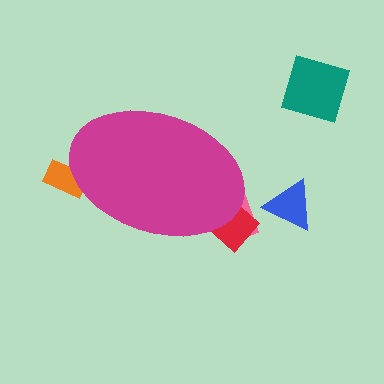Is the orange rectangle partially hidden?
Yes, the orange rectangle is partially hidden behind the magenta ellipse.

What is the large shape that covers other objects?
A magenta ellipse.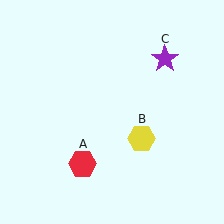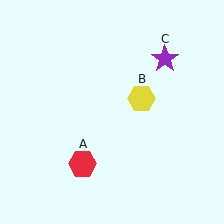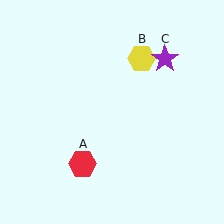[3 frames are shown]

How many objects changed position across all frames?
1 object changed position: yellow hexagon (object B).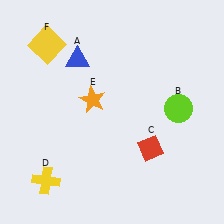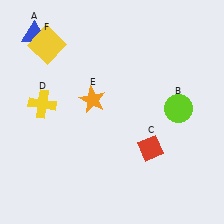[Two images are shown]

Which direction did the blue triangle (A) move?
The blue triangle (A) moved left.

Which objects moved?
The objects that moved are: the blue triangle (A), the yellow cross (D).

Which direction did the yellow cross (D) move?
The yellow cross (D) moved up.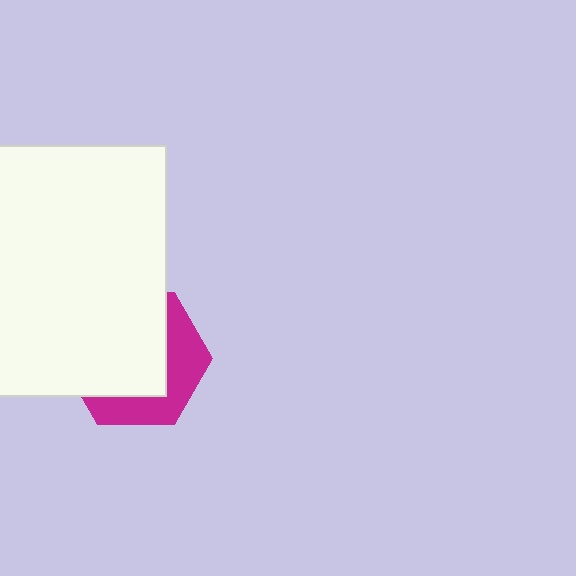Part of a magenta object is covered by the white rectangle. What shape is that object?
It is a hexagon.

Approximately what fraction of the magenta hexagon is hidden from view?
Roughly 63% of the magenta hexagon is hidden behind the white rectangle.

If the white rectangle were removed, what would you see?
You would see the complete magenta hexagon.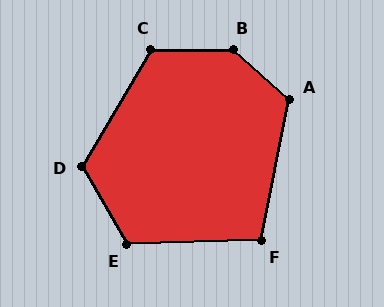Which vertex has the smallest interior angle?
F, at approximately 102 degrees.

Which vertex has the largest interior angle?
B, at approximately 139 degrees.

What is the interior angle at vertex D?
Approximately 119 degrees (obtuse).